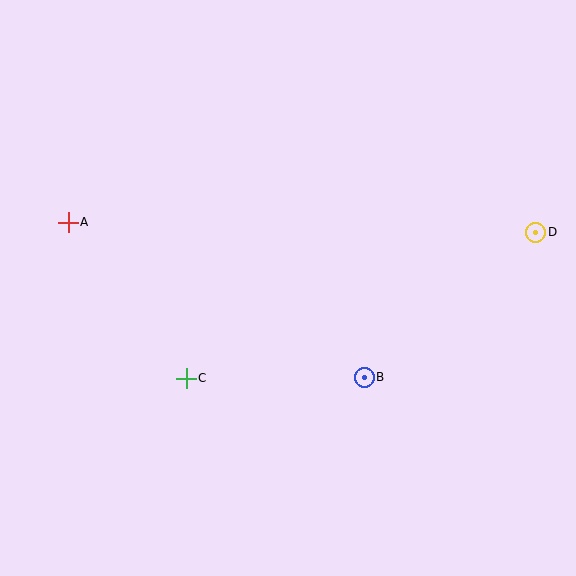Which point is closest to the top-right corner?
Point D is closest to the top-right corner.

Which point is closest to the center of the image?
Point B at (364, 377) is closest to the center.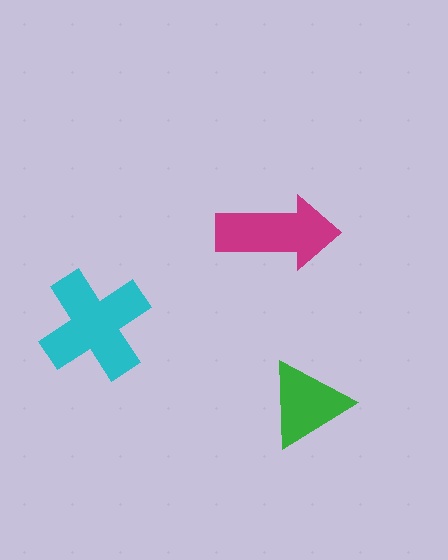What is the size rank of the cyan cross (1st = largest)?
1st.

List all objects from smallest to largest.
The green triangle, the magenta arrow, the cyan cross.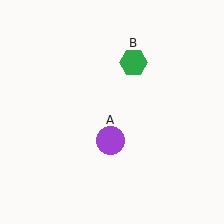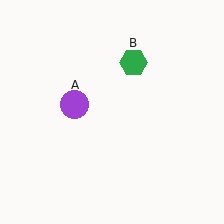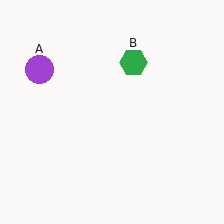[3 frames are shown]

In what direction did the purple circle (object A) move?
The purple circle (object A) moved up and to the left.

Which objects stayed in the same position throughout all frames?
Green hexagon (object B) remained stationary.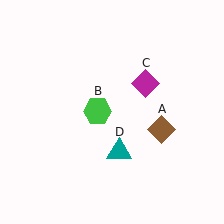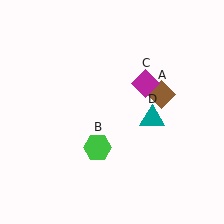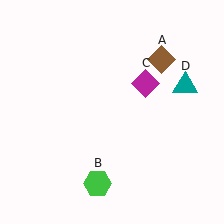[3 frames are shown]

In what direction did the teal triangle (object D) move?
The teal triangle (object D) moved up and to the right.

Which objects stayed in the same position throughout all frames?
Magenta diamond (object C) remained stationary.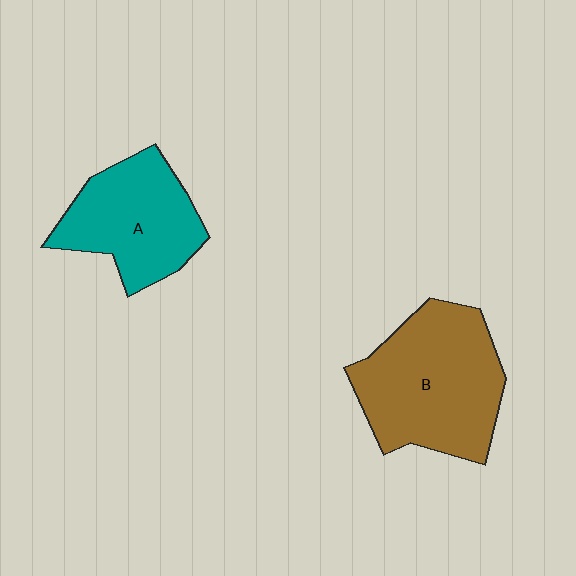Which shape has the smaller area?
Shape A (teal).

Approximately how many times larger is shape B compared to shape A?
Approximately 1.3 times.